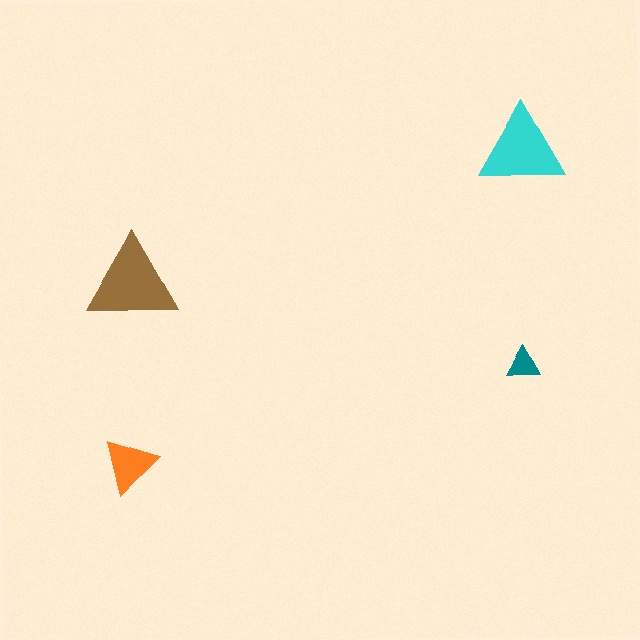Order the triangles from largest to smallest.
the brown one, the cyan one, the orange one, the teal one.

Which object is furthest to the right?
The cyan triangle is rightmost.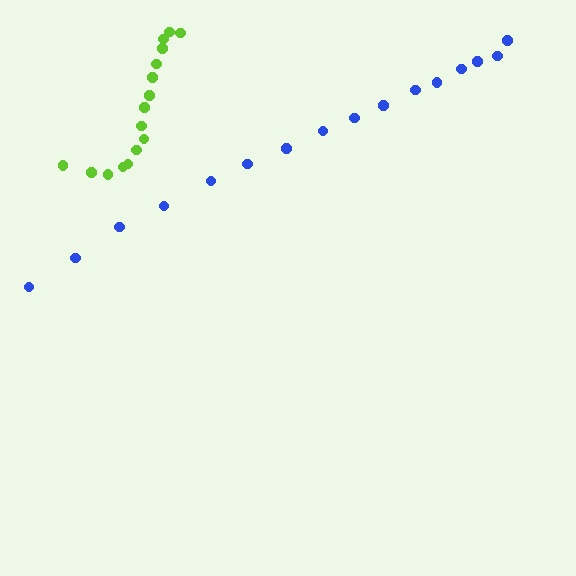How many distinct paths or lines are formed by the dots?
There are 2 distinct paths.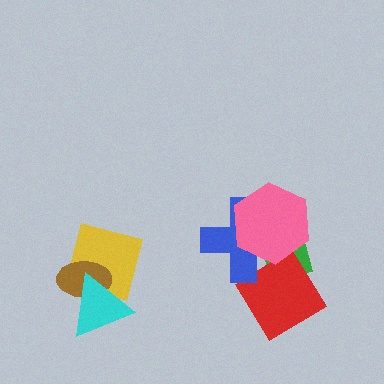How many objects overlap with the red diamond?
2 objects overlap with the red diamond.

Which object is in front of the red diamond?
The blue cross is in front of the red diamond.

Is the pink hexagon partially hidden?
No, no other shape covers it.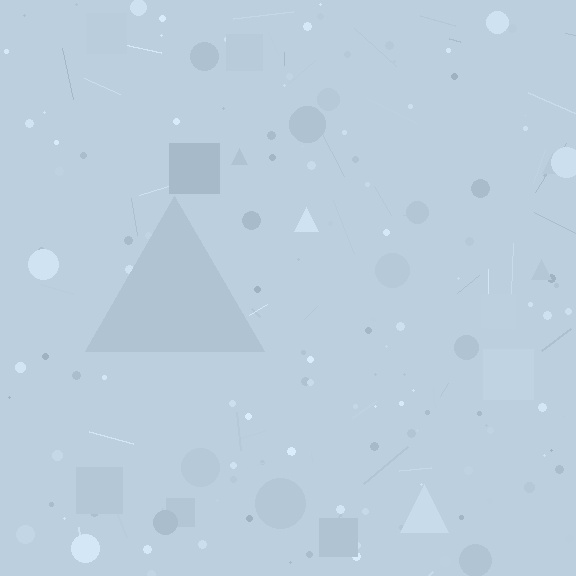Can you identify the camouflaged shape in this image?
The camouflaged shape is a triangle.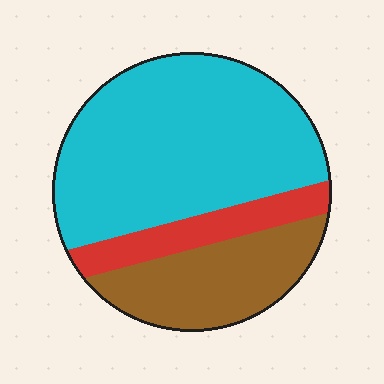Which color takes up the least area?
Red, at roughly 15%.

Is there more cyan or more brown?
Cyan.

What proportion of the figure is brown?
Brown takes up between a quarter and a half of the figure.